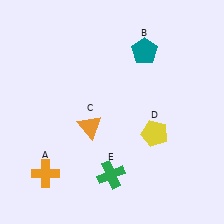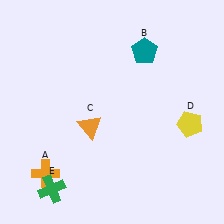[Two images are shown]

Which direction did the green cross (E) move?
The green cross (E) moved left.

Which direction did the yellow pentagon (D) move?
The yellow pentagon (D) moved right.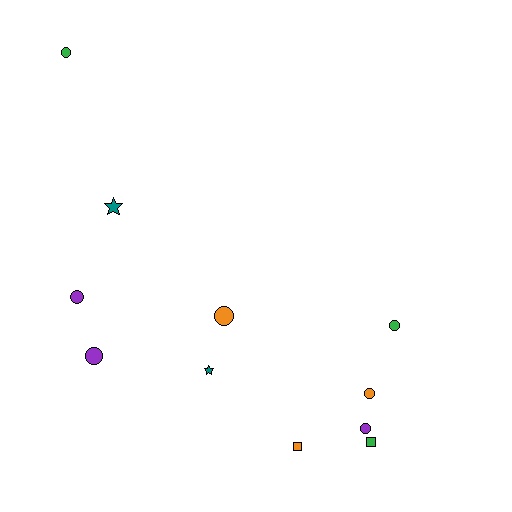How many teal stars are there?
There are 2 teal stars.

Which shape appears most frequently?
Circle, with 7 objects.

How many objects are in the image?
There are 11 objects.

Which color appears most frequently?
Orange, with 3 objects.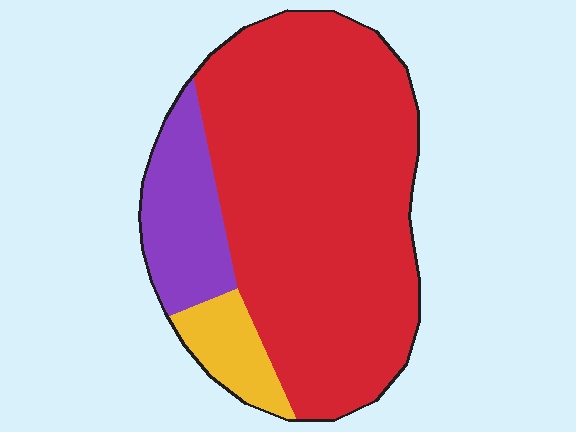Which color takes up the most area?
Red, at roughly 75%.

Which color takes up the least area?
Yellow, at roughly 10%.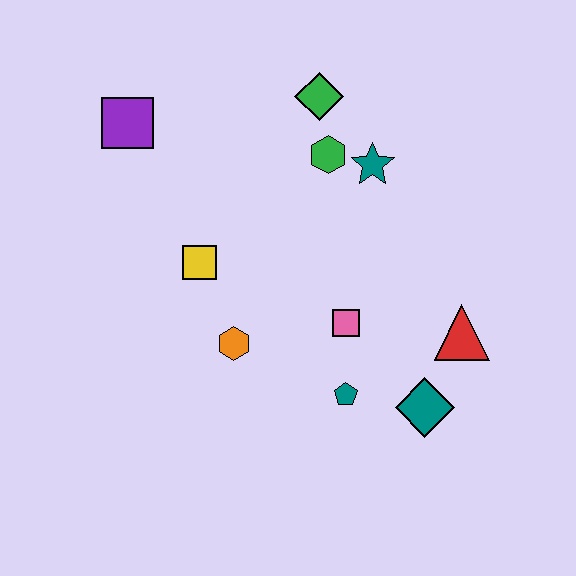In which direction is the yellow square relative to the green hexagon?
The yellow square is to the left of the green hexagon.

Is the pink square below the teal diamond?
No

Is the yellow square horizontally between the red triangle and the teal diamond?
No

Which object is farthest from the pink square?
The purple square is farthest from the pink square.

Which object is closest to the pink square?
The teal pentagon is closest to the pink square.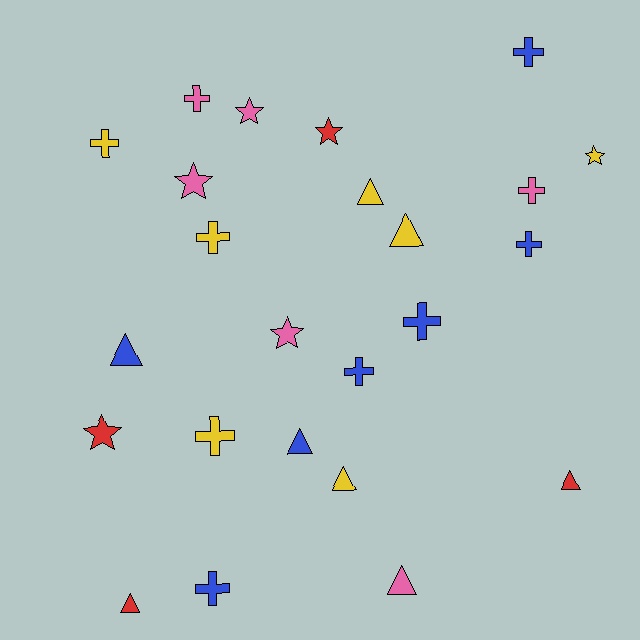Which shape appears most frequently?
Cross, with 10 objects.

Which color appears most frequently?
Blue, with 7 objects.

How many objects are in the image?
There are 24 objects.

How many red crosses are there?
There are no red crosses.